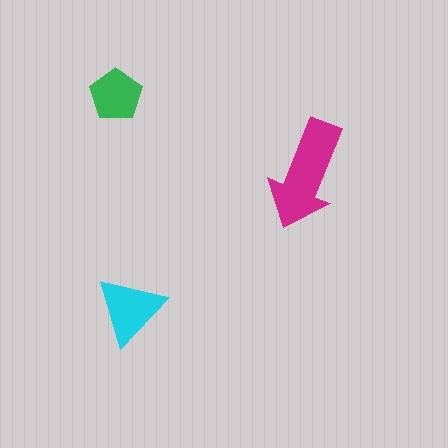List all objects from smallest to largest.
The green pentagon, the cyan triangle, the magenta arrow.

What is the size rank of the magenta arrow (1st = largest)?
1st.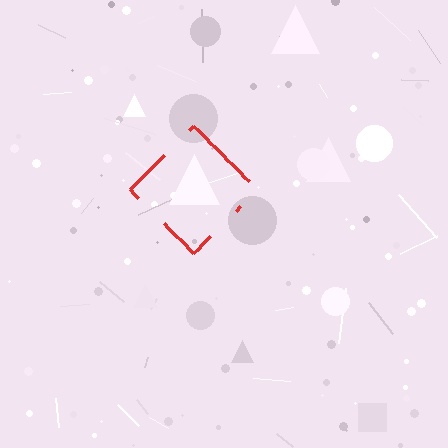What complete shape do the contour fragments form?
The contour fragments form a diamond.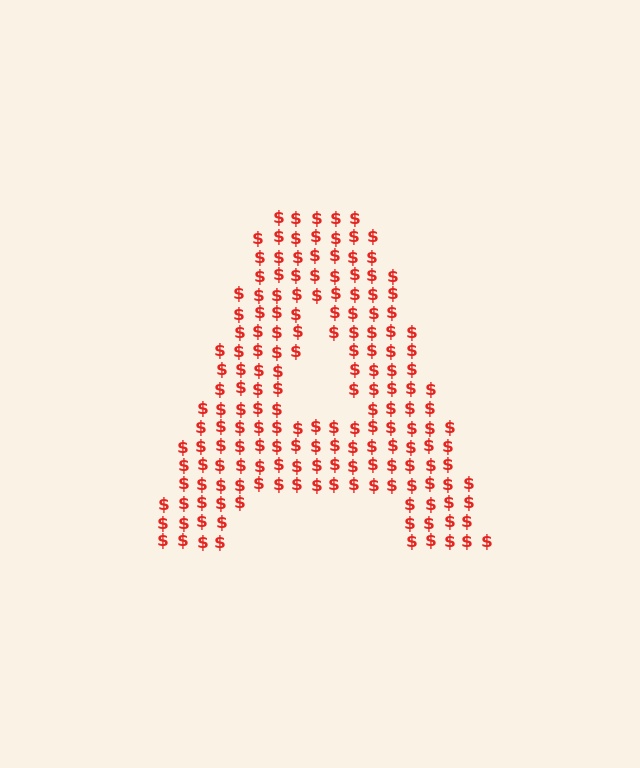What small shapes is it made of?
It is made of small dollar signs.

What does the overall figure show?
The overall figure shows the letter A.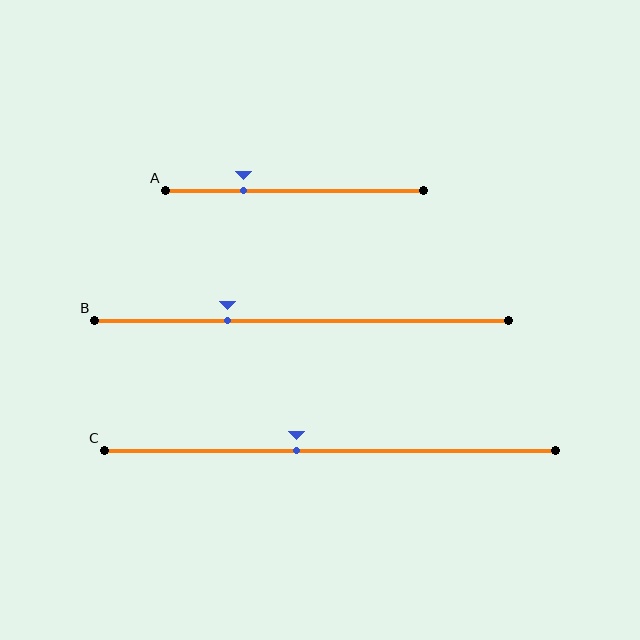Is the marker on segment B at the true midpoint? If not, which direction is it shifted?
No, the marker on segment B is shifted to the left by about 18% of the segment length.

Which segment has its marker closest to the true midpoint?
Segment C has its marker closest to the true midpoint.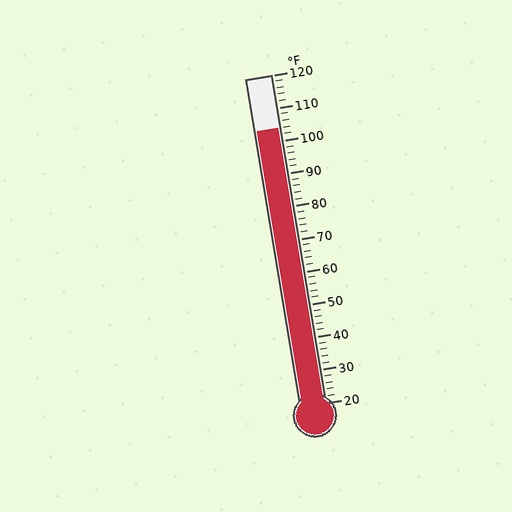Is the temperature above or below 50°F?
The temperature is above 50°F.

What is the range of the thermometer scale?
The thermometer scale ranges from 20°F to 120°F.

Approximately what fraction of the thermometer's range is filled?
The thermometer is filled to approximately 85% of its range.